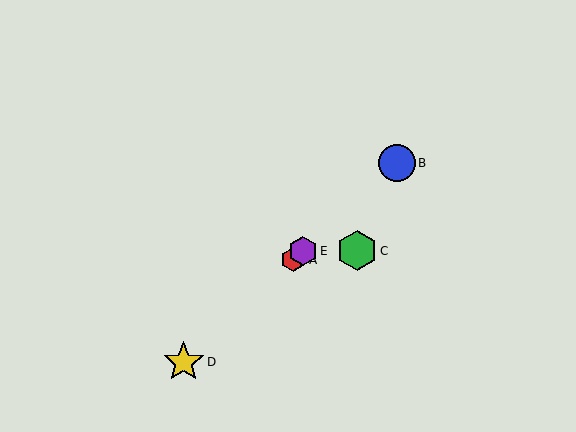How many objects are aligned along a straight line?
4 objects (A, B, D, E) are aligned along a straight line.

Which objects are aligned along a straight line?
Objects A, B, D, E are aligned along a straight line.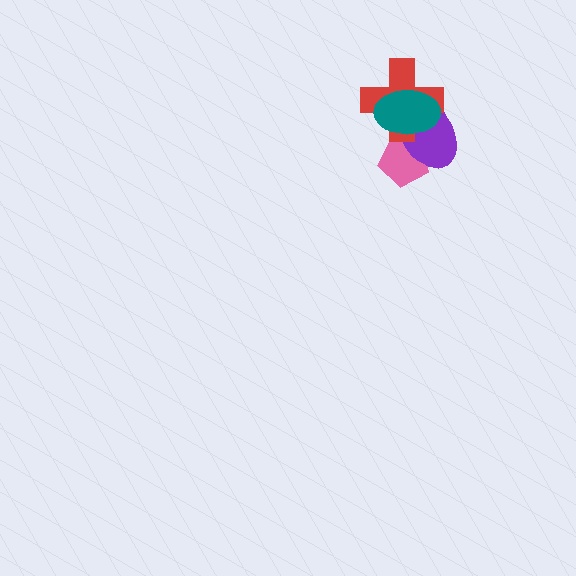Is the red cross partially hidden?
Yes, it is partially covered by another shape.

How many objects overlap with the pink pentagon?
3 objects overlap with the pink pentagon.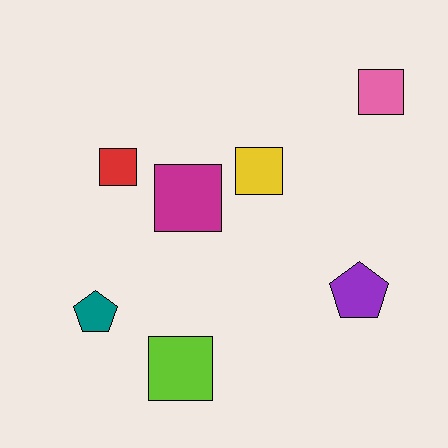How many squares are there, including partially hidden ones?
There are 5 squares.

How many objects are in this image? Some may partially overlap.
There are 7 objects.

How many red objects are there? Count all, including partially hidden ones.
There is 1 red object.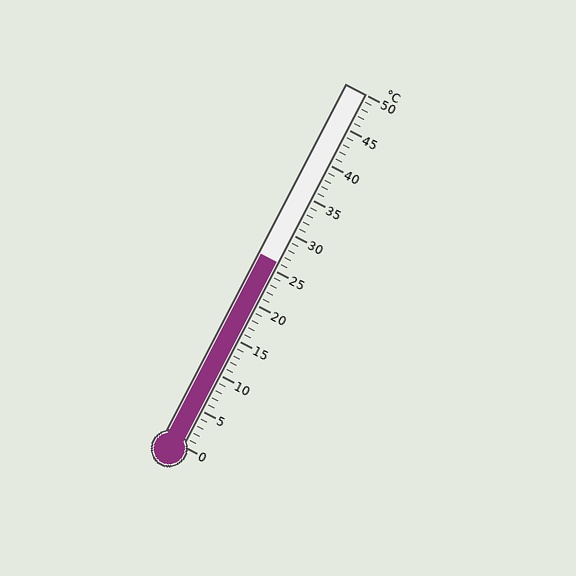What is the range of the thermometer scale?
The thermometer scale ranges from 0°C to 50°C.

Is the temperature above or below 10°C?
The temperature is above 10°C.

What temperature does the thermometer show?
The thermometer shows approximately 26°C.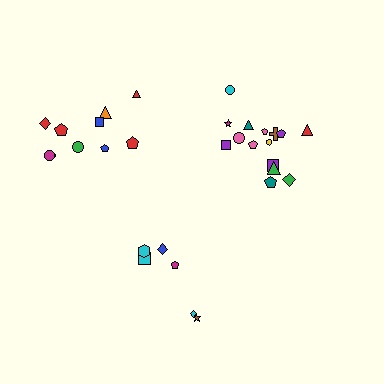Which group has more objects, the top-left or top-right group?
The top-right group.